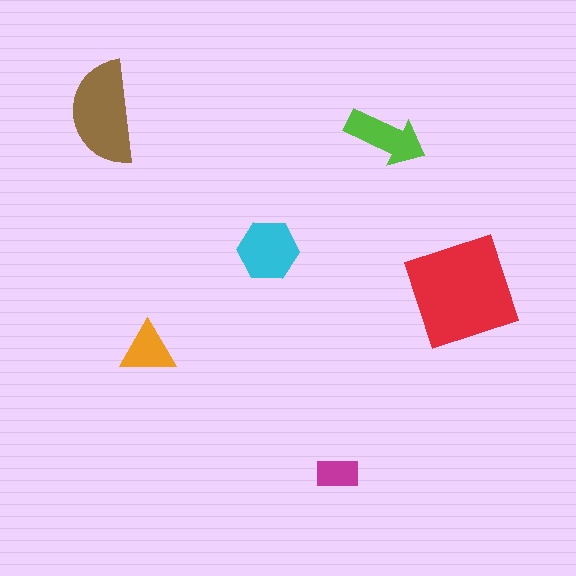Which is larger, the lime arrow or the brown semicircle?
The brown semicircle.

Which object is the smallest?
The magenta rectangle.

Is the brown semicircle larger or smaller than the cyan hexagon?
Larger.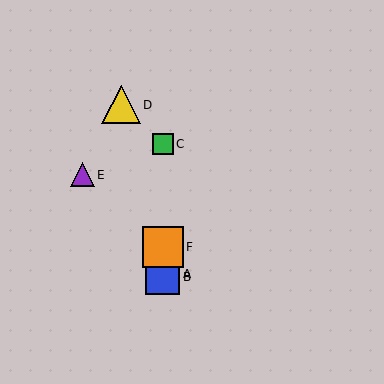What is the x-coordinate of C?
Object C is at x≈163.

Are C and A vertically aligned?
Yes, both are at x≈163.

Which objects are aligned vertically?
Objects A, B, C, F are aligned vertically.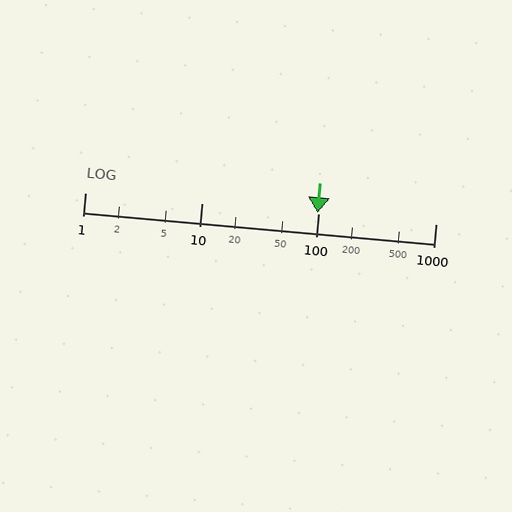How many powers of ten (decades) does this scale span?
The scale spans 3 decades, from 1 to 1000.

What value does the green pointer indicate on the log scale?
The pointer indicates approximately 97.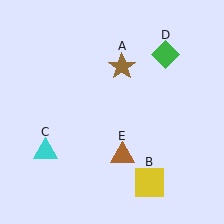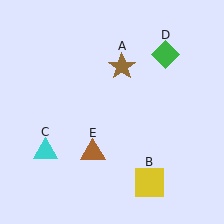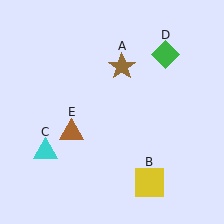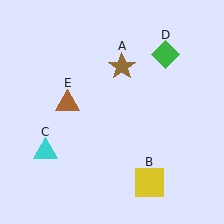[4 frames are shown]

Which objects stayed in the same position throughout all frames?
Brown star (object A) and yellow square (object B) and cyan triangle (object C) and green diamond (object D) remained stationary.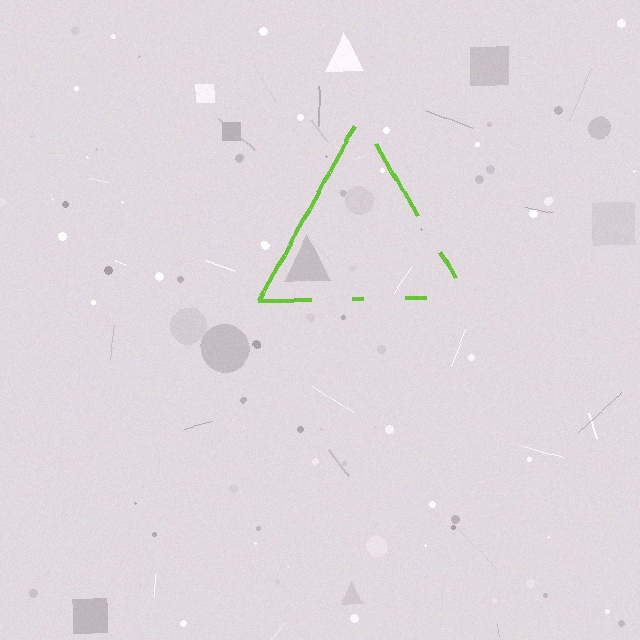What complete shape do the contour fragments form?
The contour fragments form a triangle.